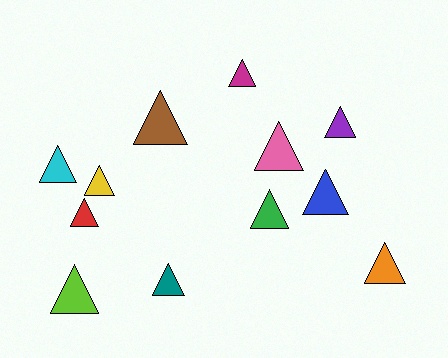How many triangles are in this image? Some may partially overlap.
There are 12 triangles.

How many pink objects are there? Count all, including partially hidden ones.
There is 1 pink object.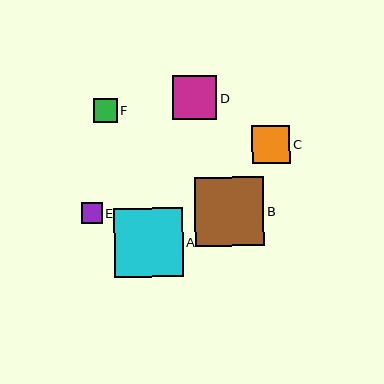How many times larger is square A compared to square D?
Square A is approximately 1.6 times the size of square D.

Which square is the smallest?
Square E is the smallest with a size of approximately 21 pixels.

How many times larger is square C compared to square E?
Square C is approximately 1.9 times the size of square E.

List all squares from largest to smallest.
From largest to smallest: A, B, D, C, F, E.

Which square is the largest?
Square A is the largest with a size of approximately 69 pixels.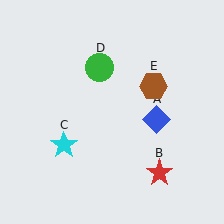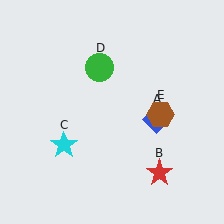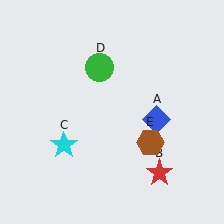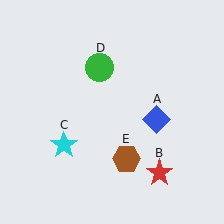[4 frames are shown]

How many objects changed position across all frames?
1 object changed position: brown hexagon (object E).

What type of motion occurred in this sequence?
The brown hexagon (object E) rotated clockwise around the center of the scene.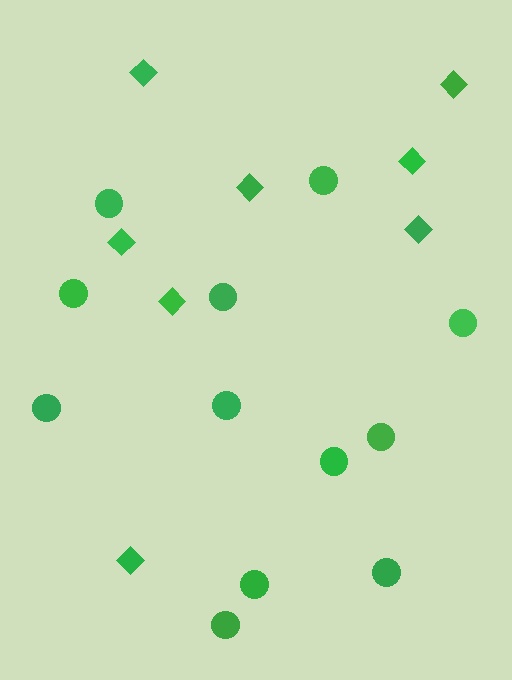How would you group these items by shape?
There are 2 groups: one group of diamonds (8) and one group of circles (12).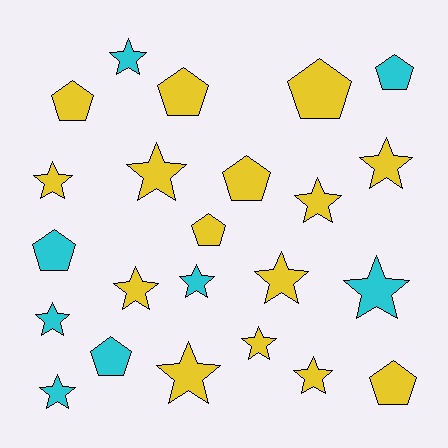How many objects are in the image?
There are 23 objects.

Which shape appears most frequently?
Star, with 14 objects.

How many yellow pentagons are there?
There are 6 yellow pentagons.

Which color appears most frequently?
Yellow, with 15 objects.